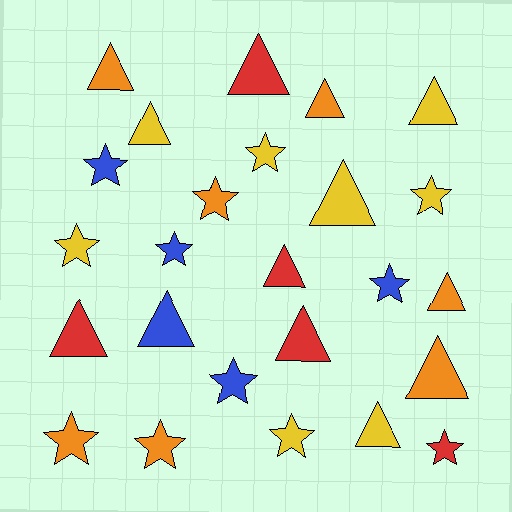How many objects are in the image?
There are 25 objects.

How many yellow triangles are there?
There are 4 yellow triangles.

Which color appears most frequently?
Yellow, with 8 objects.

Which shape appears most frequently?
Triangle, with 13 objects.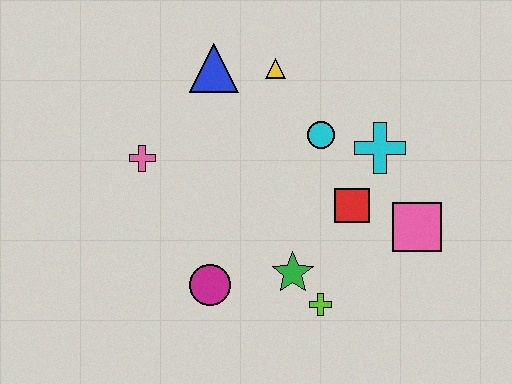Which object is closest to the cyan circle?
The cyan cross is closest to the cyan circle.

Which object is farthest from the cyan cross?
The pink cross is farthest from the cyan cross.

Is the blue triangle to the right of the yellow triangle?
No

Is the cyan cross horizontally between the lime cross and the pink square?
Yes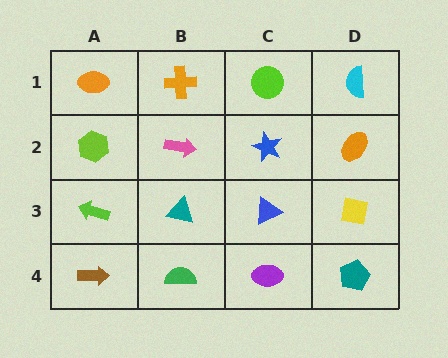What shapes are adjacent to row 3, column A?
A lime hexagon (row 2, column A), a brown arrow (row 4, column A), a teal triangle (row 3, column B).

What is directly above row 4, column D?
A yellow square.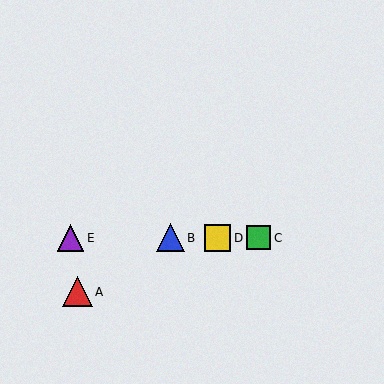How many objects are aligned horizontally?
4 objects (B, C, D, E) are aligned horizontally.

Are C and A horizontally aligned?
No, C is at y≈238 and A is at y≈292.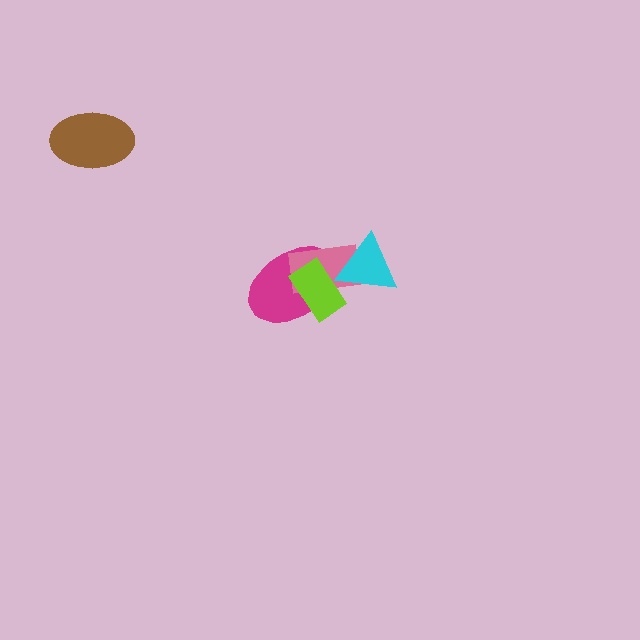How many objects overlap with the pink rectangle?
3 objects overlap with the pink rectangle.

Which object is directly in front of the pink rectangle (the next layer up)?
The lime rectangle is directly in front of the pink rectangle.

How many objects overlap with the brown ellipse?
0 objects overlap with the brown ellipse.